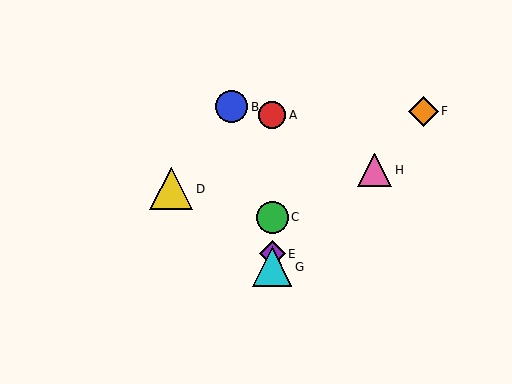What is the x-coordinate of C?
Object C is at x≈272.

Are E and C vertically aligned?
Yes, both are at x≈272.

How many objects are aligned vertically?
4 objects (A, C, E, G) are aligned vertically.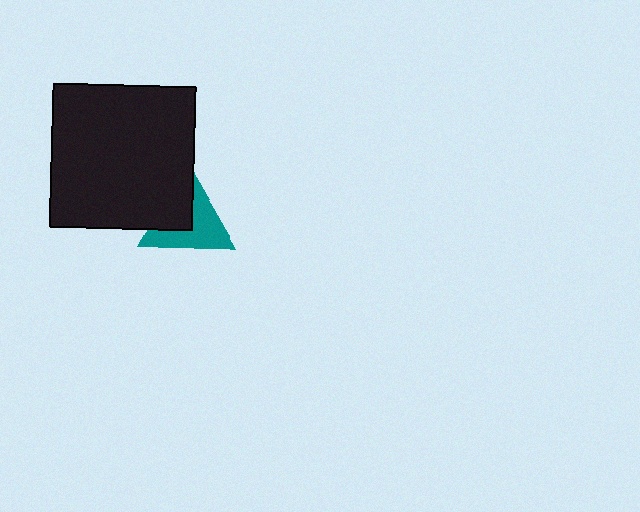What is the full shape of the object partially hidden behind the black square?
The partially hidden object is a teal triangle.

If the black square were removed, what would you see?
You would see the complete teal triangle.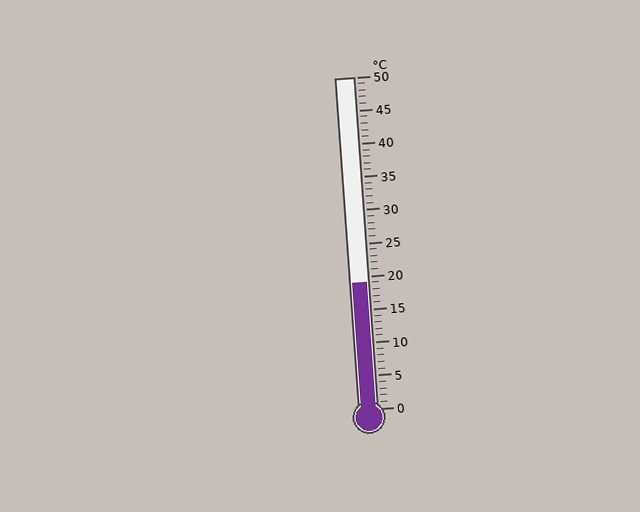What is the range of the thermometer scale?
The thermometer scale ranges from 0°C to 50°C.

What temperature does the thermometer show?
The thermometer shows approximately 19°C.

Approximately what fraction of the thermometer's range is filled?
The thermometer is filled to approximately 40% of its range.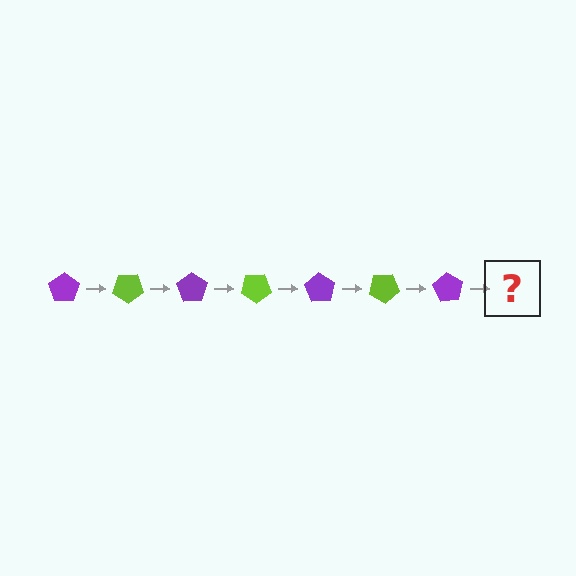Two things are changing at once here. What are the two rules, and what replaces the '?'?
The two rules are that it rotates 35 degrees each step and the color cycles through purple and lime. The '?' should be a lime pentagon, rotated 245 degrees from the start.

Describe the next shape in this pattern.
It should be a lime pentagon, rotated 245 degrees from the start.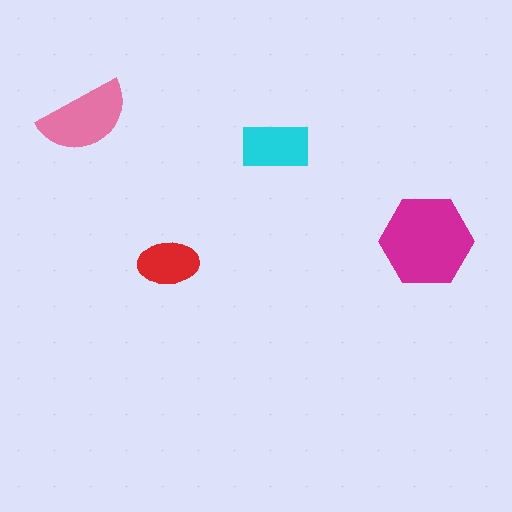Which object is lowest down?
The red ellipse is bottommost.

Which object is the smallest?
The red ellipse.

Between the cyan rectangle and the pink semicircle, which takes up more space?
The pink semicircle.